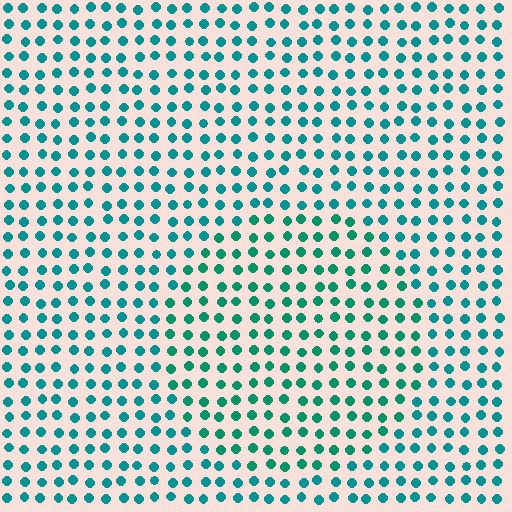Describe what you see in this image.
The image is filled with small teal elements in a uniform arrangement. A circle-shaped region is visible where the elements are tinted to a slightly different hue, forming a subtle color boundary.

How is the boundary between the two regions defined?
The boundary is defined purely by a slight shift in hue (about 19 degrees). Spacing, size, and orientation are identical on both sides.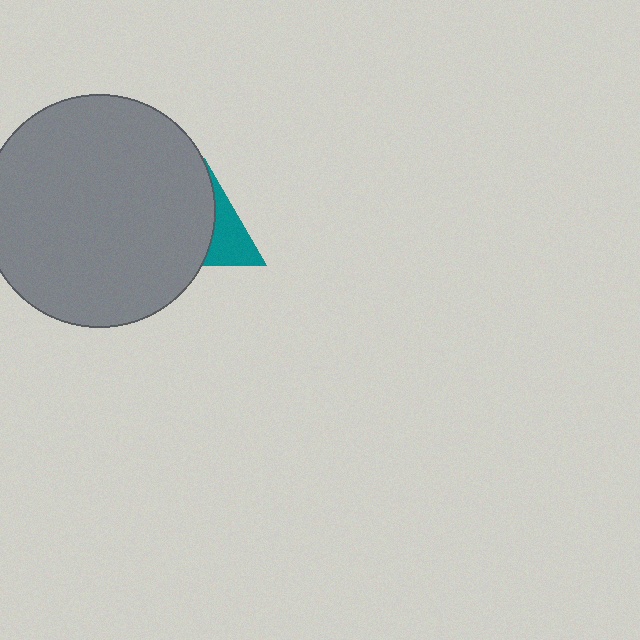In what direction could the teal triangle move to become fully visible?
The teal triangle could move right. That would shift it out from behind the gray circle entirely.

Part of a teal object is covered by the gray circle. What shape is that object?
It is a triangle.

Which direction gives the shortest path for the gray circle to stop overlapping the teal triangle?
Moving left gives the shortest separation.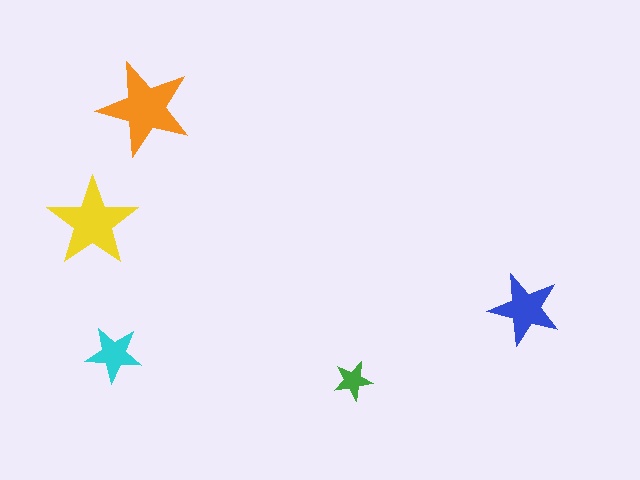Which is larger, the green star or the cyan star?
The cyan one.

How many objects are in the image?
There are 5 objects in the image.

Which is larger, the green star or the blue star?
The blue one.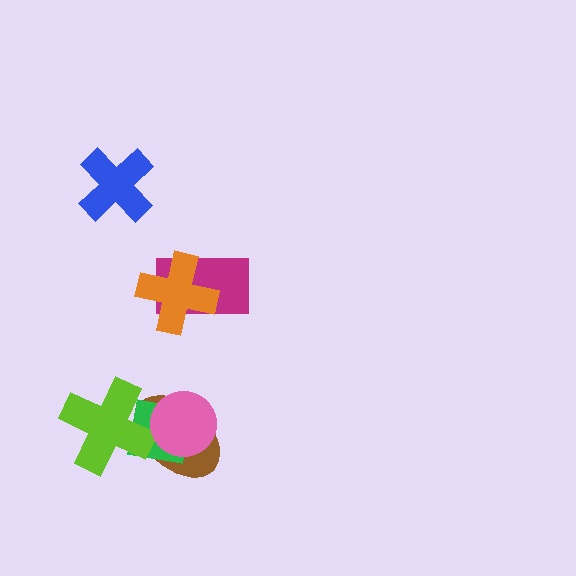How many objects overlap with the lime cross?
2 objects overlap with the lime cross.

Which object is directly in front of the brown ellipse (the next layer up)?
The green square is directly in front of the brown ellipse.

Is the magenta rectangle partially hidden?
Yes, it is partially covered by another shape.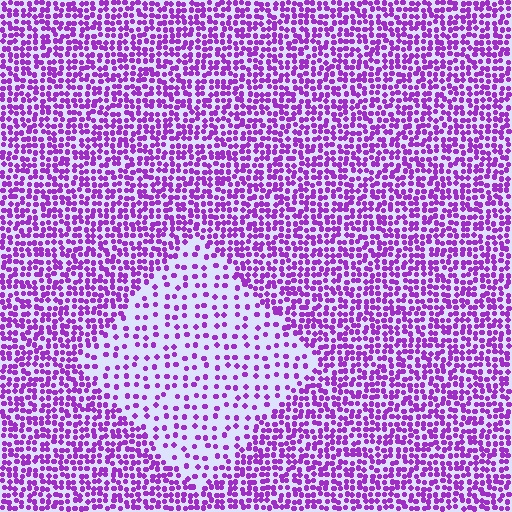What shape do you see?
I see a diamond.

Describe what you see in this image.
The image contains small purple elements arranged at two different densities. A diamond-shaped region is visible where the elements are less densely packed than the surrounding area.